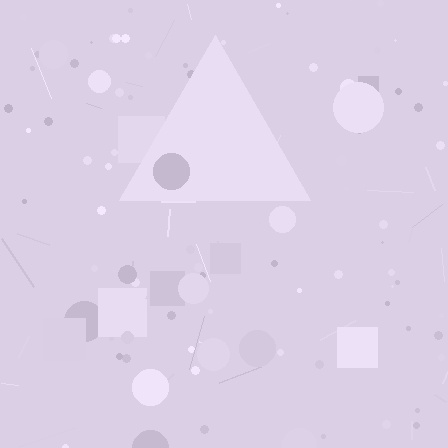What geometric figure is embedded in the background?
A triangle is embedded in the background.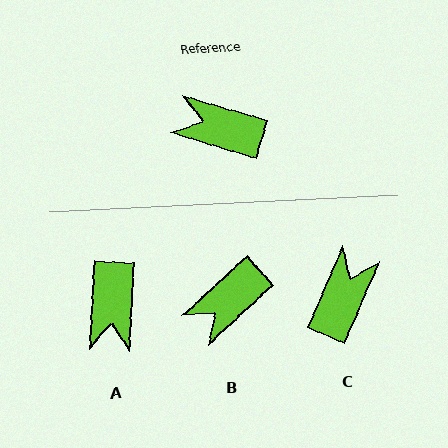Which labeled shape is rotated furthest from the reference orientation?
A, about 104 degrees away.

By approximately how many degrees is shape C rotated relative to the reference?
Approximately 96 degrees clockwise.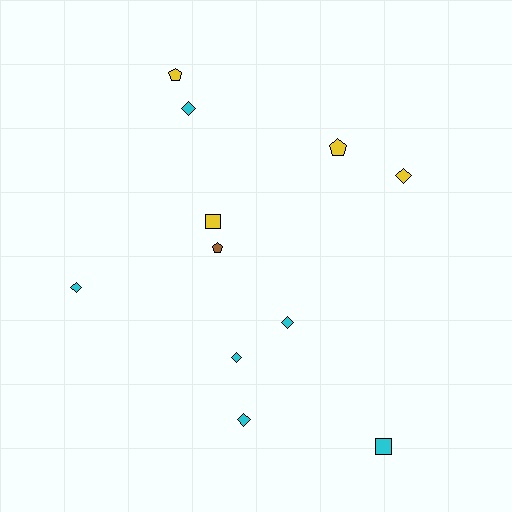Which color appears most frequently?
Cyan, with 6 objects.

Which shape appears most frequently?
Diamond, with 6 objects.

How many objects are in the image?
There are 11 objects.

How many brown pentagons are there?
There is 1 brown pentagon.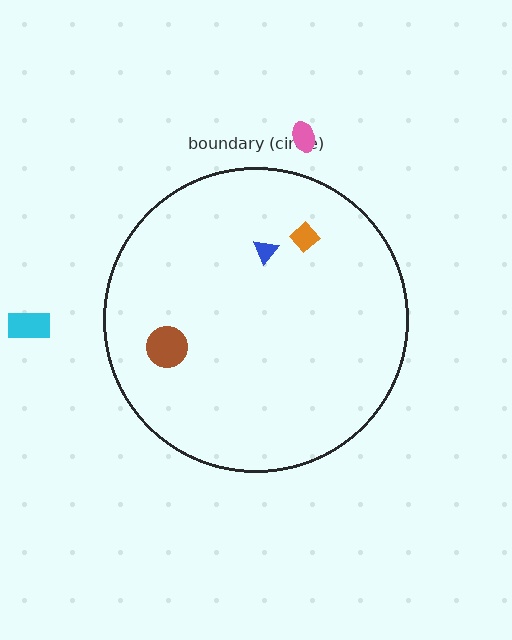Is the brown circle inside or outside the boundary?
Inside.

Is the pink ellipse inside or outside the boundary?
Outside.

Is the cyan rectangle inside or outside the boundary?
Outside.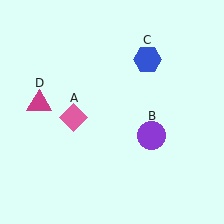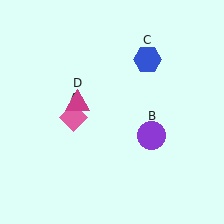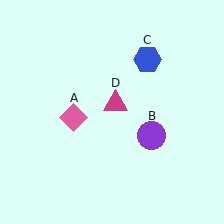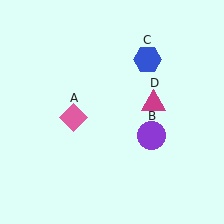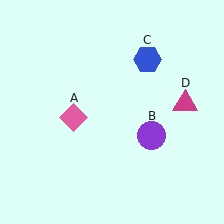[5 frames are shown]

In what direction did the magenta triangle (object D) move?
The magenta triangle (object D) moved right.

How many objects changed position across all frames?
1 object changed position: magenta triangle (object D).